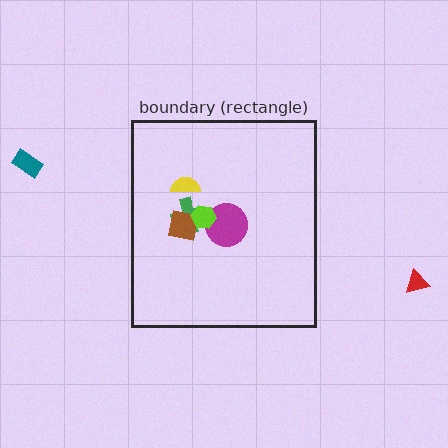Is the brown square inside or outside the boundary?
Inside.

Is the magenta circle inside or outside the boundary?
Inside.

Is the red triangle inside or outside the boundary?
Outside.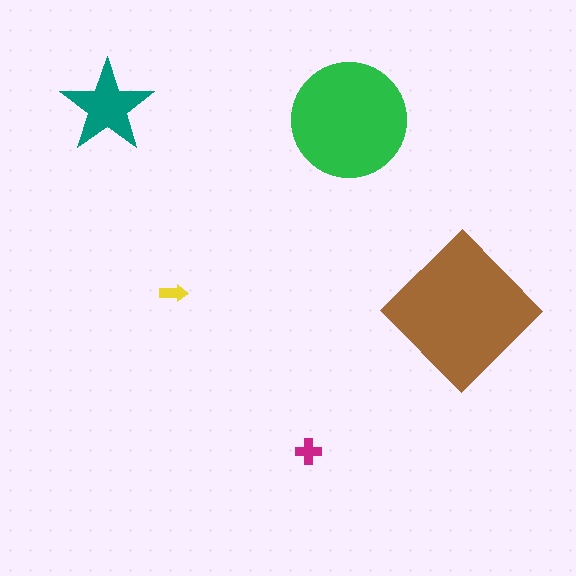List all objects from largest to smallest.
The brown diamond, the green circle, the teal star, the magenta cross, the yellow arrow.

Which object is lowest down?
The magenta cross is bottommost.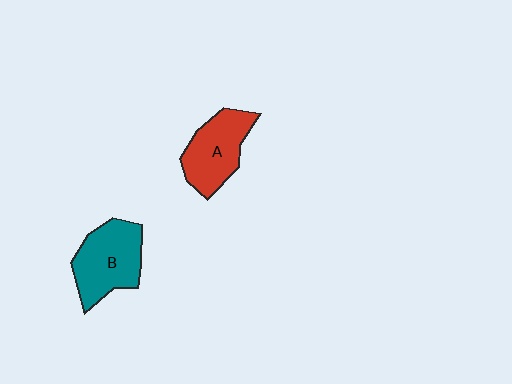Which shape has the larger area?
Shape B (teal).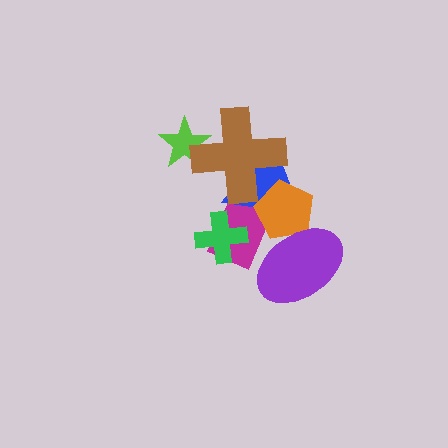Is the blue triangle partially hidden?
Yes, it is partially covered by another shape.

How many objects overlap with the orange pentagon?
3 objects overlap with the orange pentagon.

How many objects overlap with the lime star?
1 object overlaps with the lime star.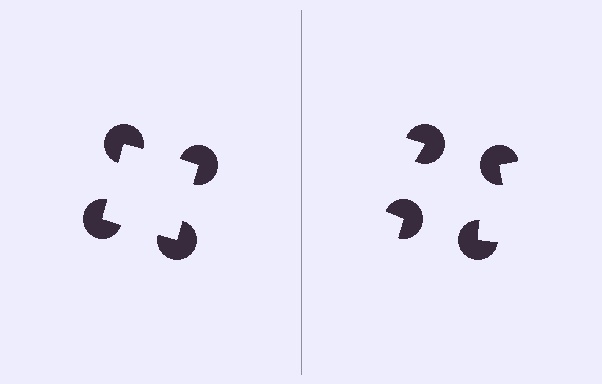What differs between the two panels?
The pac-man discs are positioned identically on both sides; only the wedge orientations differ. On the left they align to a square; on the right they are misaligned.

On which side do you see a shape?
An illusory square appears on the left side. On the right side the wedge cuts are rotated, so no coherent shape forms.